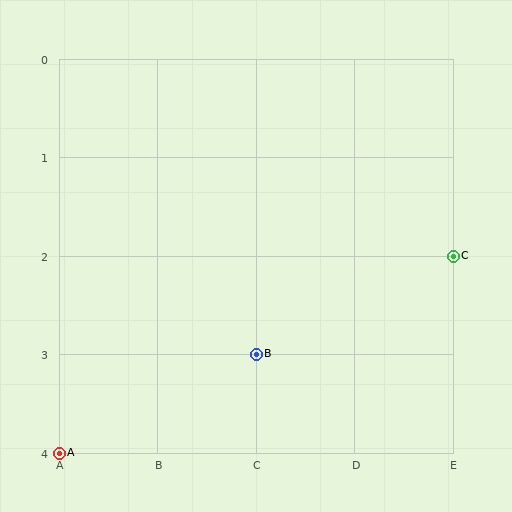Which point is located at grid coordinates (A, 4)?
Point A is at (A, 4).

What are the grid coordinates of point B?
Point B is at grid coordinates (C, 3).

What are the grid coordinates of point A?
Point A is at grid coordinates (A, 4).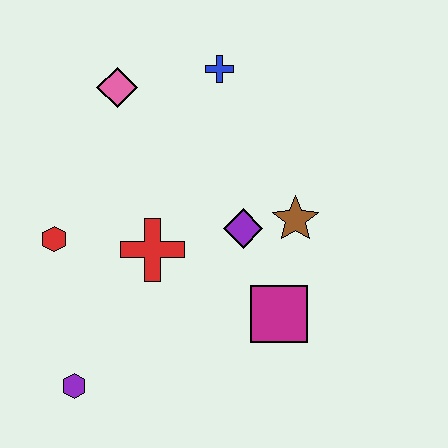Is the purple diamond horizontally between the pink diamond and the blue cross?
No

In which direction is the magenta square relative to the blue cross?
The magenta square is below the blue cross.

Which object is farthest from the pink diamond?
The purple hexagon is farthest from the pink diamond.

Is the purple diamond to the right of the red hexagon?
Yes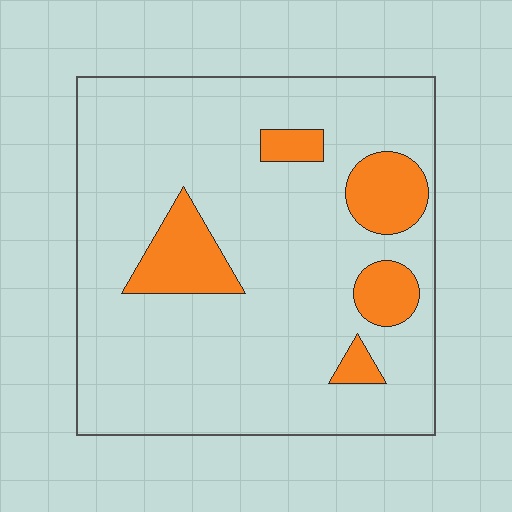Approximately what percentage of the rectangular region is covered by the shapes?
Approximately 15%.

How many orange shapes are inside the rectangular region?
5.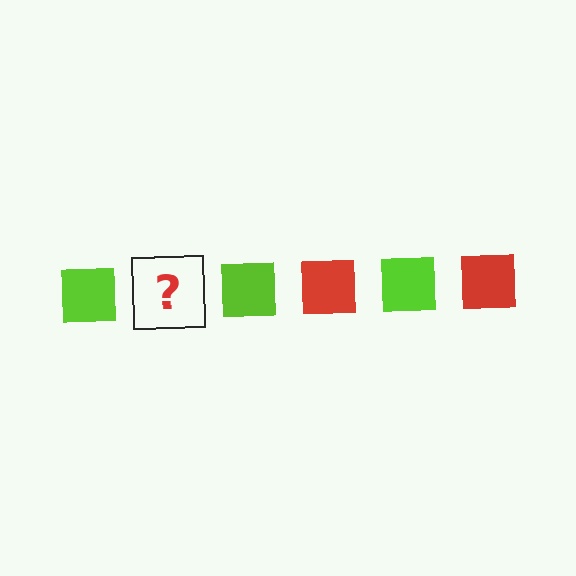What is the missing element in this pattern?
The missing element is a red square.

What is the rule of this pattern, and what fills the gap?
The rule is that the pattern cycles through lime, red squares. The gap should be filled with a red square.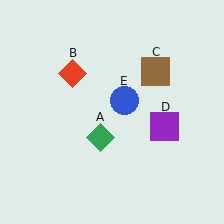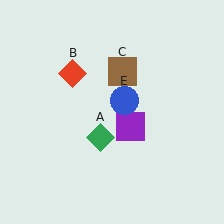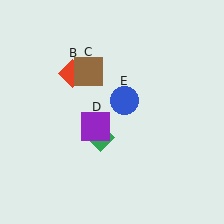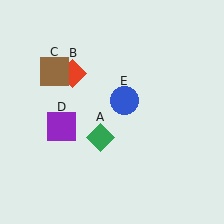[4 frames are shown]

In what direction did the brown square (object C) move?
The brown square (object C) moved left.